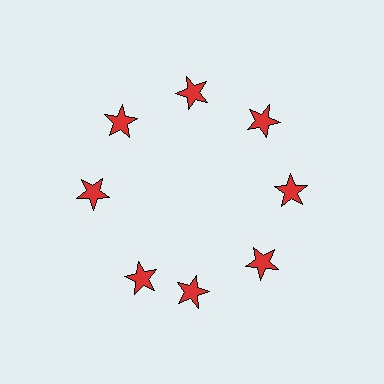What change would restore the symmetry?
The symmetry would be restored by rotating it back into even spacing with its neighbors so that all 8 stars sit at equal angles and equal distance from the center.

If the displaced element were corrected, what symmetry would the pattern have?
It would have 8-fold rotational symmetry — the pattern would map onto itself every 45 degrees.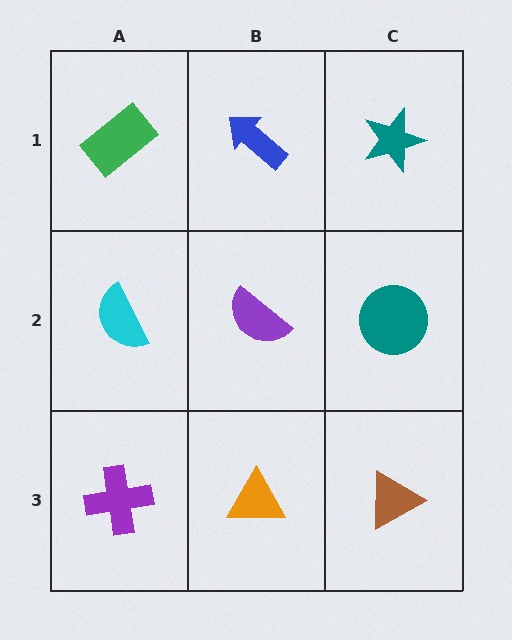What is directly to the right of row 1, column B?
A teal star.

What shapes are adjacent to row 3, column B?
A purple semicircle (row 2, column B), a purple cross (row 3, column A), a brown triangle (row 3, column C).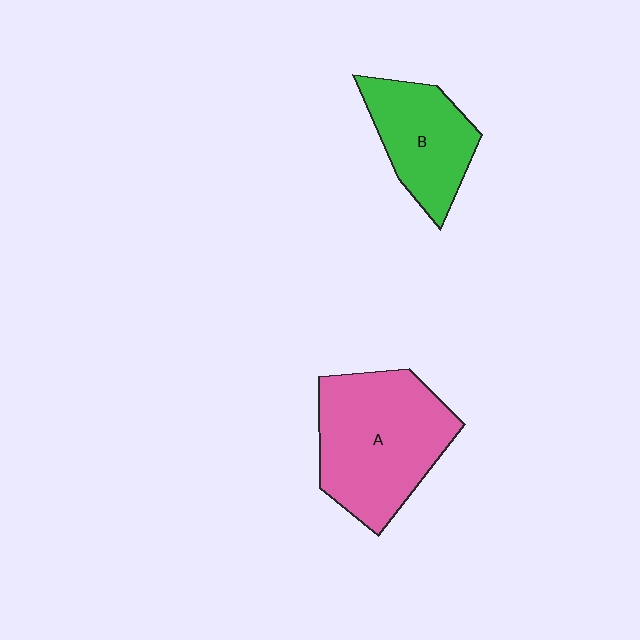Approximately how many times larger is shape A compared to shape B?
Approximately 1.6 times.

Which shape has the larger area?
Shape A (pink).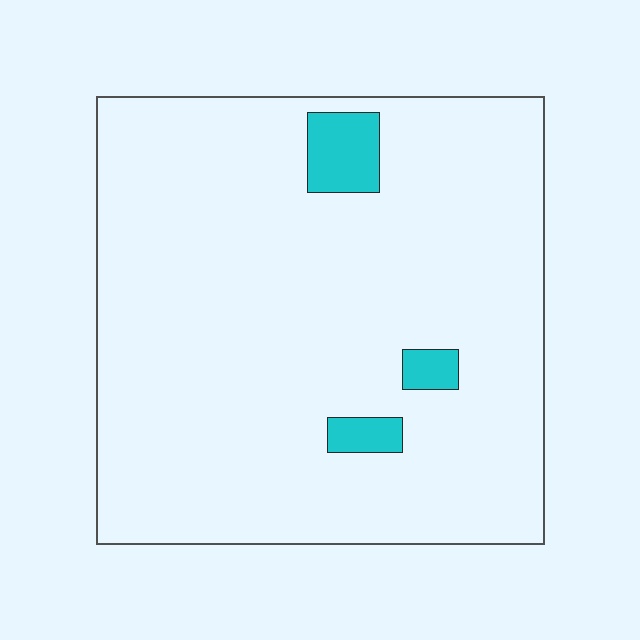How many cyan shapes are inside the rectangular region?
3.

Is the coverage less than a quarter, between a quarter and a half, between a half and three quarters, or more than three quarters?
Less than a quarter.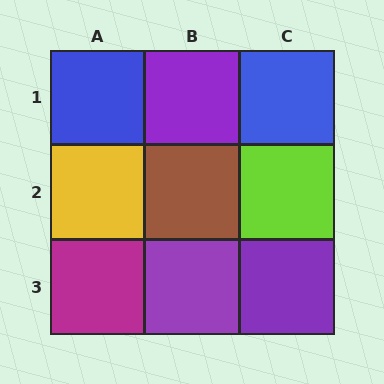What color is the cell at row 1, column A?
Blue.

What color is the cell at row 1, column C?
Blue.